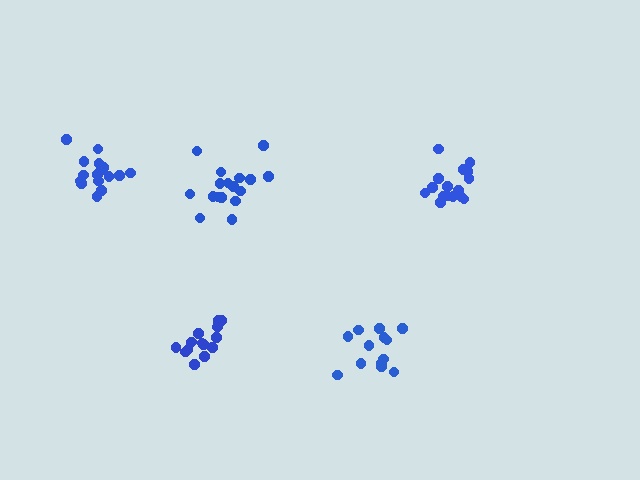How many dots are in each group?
Group 1: 16 dots, Group 2: 15 dots, Group 3: 13 dots, Group 4: 16 dots, Group 5: 17 dots (77 total).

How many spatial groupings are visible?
There are 5 spatial groupings.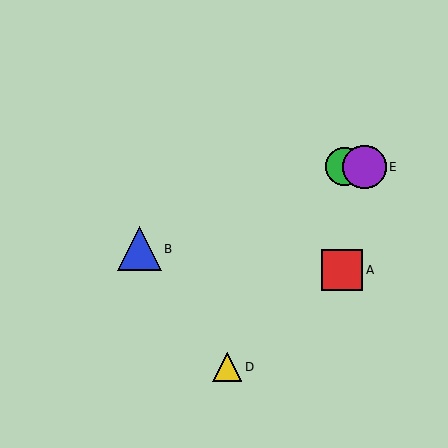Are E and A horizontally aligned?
No, E is at y≈167 and A is at y≈270.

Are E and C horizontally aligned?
Yes, both are at y≈167.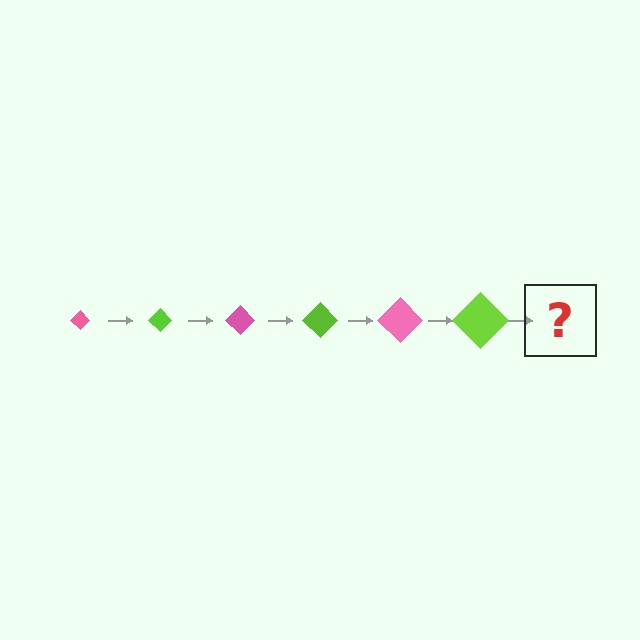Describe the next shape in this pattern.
It should be a pink diamond, larger than the previous one.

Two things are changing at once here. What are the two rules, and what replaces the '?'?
The two rules are that the diamond grows larger each step and the color cycles through pink and lime. The '?' should be a pink diamond, larger than the previous one.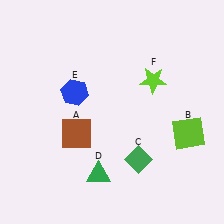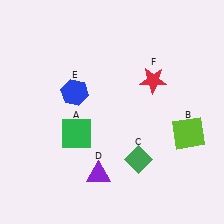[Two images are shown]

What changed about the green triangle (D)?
In Image 1, D is green. In Image 2, it changed to purple.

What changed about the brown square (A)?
In Image 1, A is brown. In Image 2, it changed to green.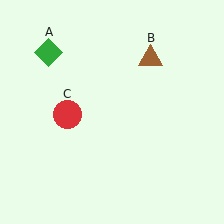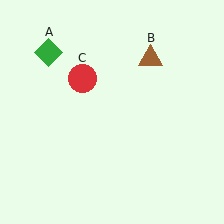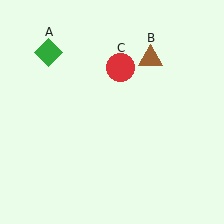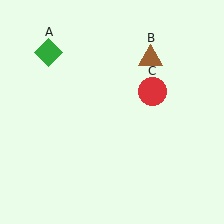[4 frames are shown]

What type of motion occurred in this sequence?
The red circle (object C) rotated clockwise around the center of the scene.